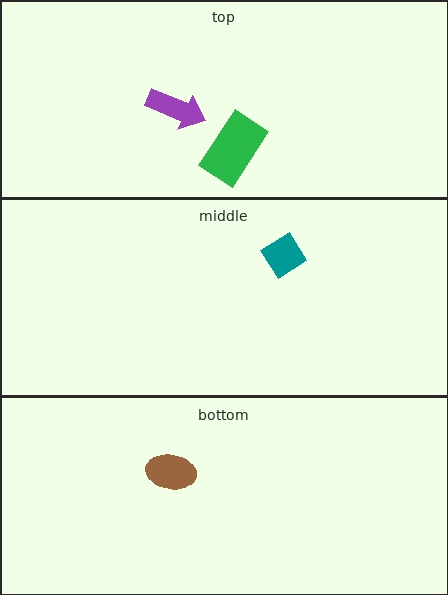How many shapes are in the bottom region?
1.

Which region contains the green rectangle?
The top region.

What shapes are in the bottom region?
The brown ellipse.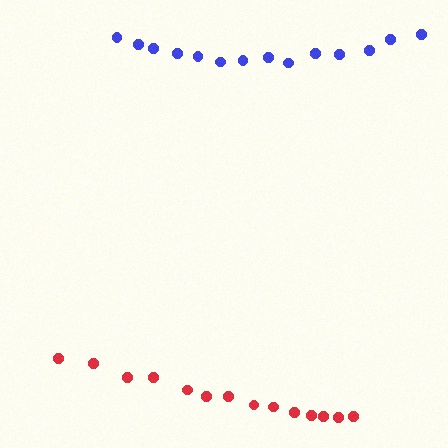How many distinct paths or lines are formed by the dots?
There are 2 distinct paths.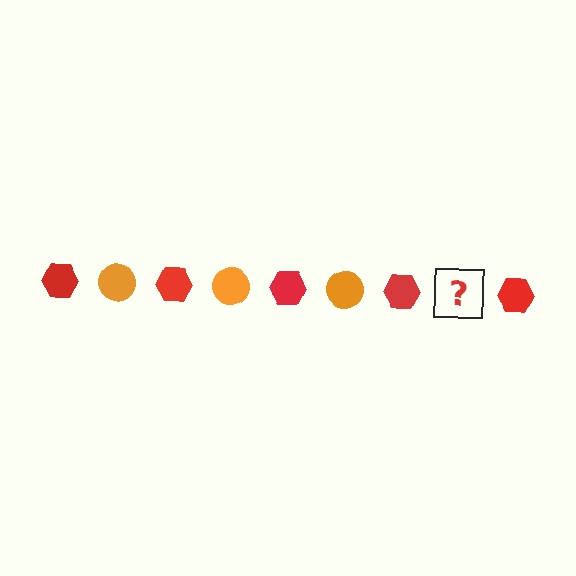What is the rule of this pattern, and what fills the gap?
The rule is that the pattern alternates between red hexagon and orange circle. The gap should be filled with an orange circle.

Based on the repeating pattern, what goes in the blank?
The blank should be an orange circle.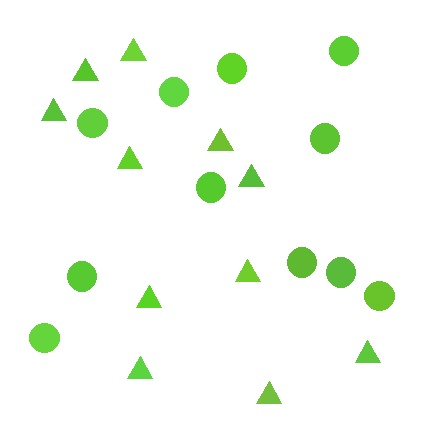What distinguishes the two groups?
There are 2 groups: one group of circles (11) and one group of triangles (11).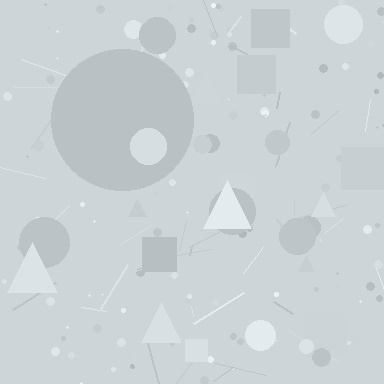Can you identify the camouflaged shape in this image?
The camouflaged shape is a circle.